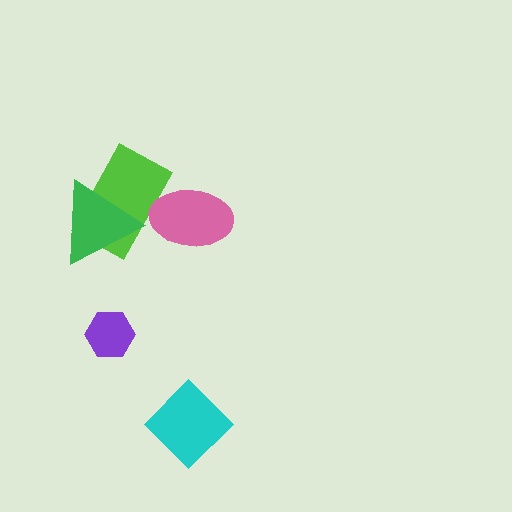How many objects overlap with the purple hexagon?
0 objects overlap with the purple hexagon.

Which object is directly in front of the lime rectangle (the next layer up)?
The green triangle is directly in front of the lime rectangle.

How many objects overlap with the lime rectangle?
2 objects overlap with the lime rectangle.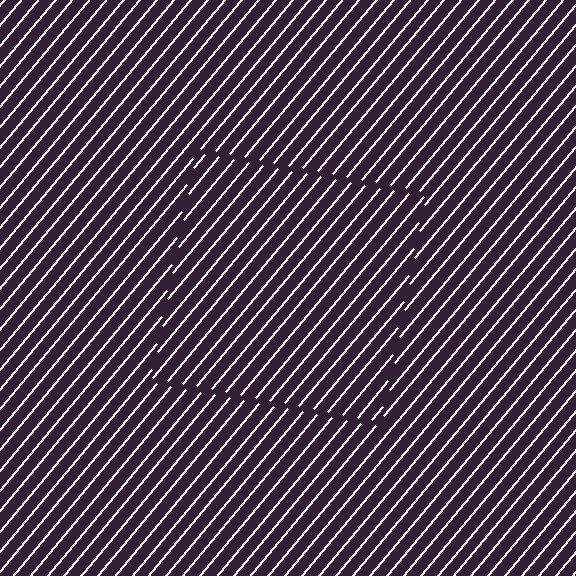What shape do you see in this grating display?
An illusory square. The interior of the shape contains the same grating, shifted by half a period — the contour is defined by the phase discontinuity where line-ends from the inner and outer gratings abut.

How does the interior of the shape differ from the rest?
The interior of the shape contains the same grating, shifted by half a period — the contour is defined by the phase discontinuity where line-ends from the inner and outer gratings abut.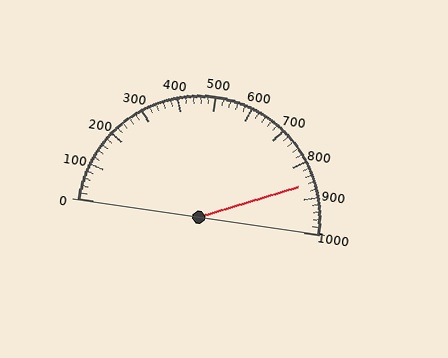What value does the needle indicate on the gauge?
The needle indicates approximately 860.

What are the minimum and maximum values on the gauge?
The gauge ranges from 0 to 1000.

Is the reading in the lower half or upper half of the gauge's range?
The reading is in the upper half of the range (0 to 1000).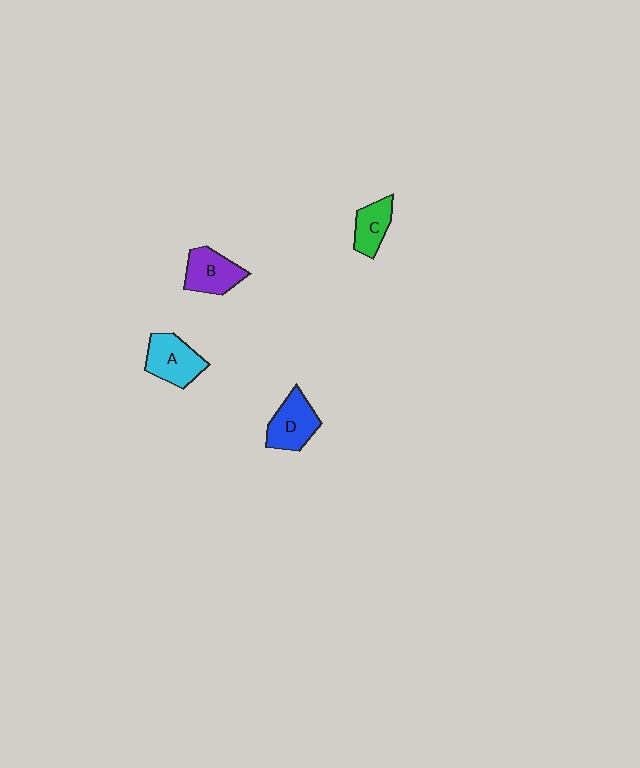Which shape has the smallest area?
Shape C (green).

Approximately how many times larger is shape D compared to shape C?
Approximately 1.3 times.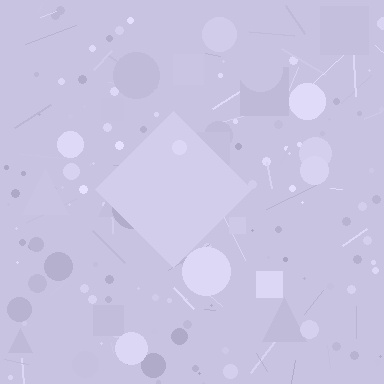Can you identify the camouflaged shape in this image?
The camouflaged shape is a diamond.